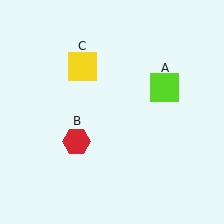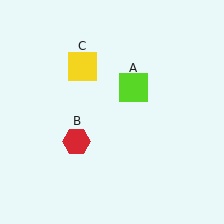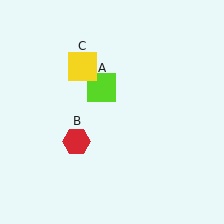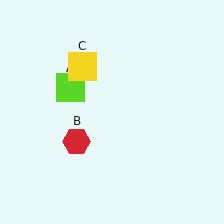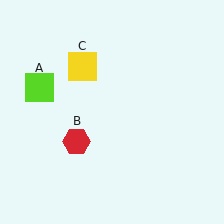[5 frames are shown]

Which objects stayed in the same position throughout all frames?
Red hexagon (object B) and yellow square (object C) remained stationary.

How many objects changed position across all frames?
1 object changed position: lime square (object A).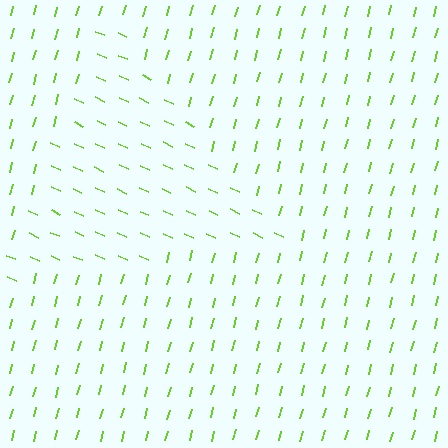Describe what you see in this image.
The image is filled with small lime line segments. A triangle region in the image has lines oriented differently from the surrounding lines, creating a visible texture boundary.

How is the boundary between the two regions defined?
The boundary is defined purely by a change in line orientation (approximately 80 degrees difference). All lines are the same color and thickness.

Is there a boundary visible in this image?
Yes, there is a texture boundary formed by a change in line orientation.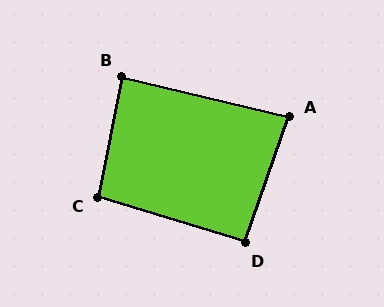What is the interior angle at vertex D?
Approximately 92 degrees (approximately right).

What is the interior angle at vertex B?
Approximately 88 degrees (approximately right).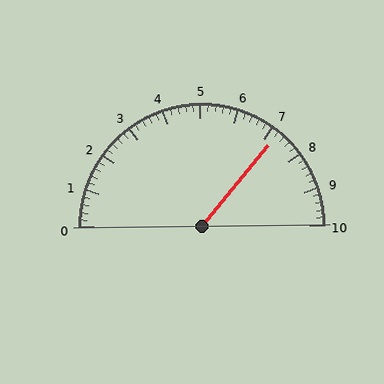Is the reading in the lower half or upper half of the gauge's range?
The reading is in the upper half of the range (0 to 10).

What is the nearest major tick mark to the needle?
The nearest major tick mark is 7.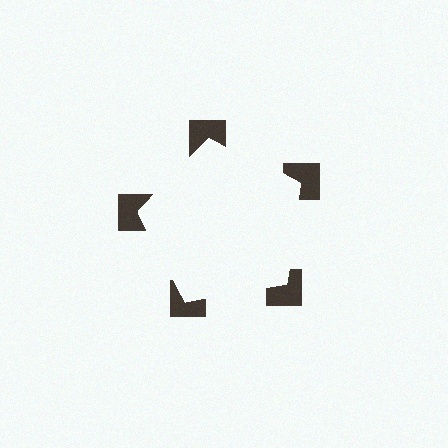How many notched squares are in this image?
There are 5 — one at each vertex of the illusory pentagon.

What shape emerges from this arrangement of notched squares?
An illusory pentagon — its edges are inferred from the aligned wedge cuts in the notched squares, not physically drawn.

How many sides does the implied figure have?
5 sides.